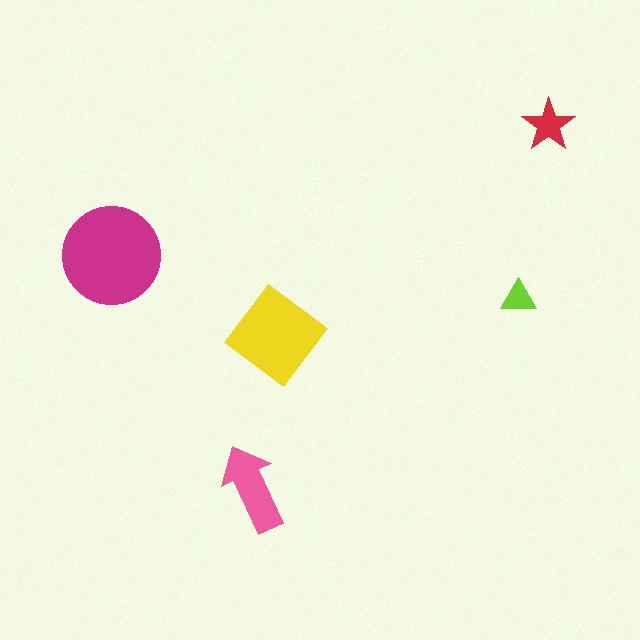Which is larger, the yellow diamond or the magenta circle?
The magenta circle.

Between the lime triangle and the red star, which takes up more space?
The red star.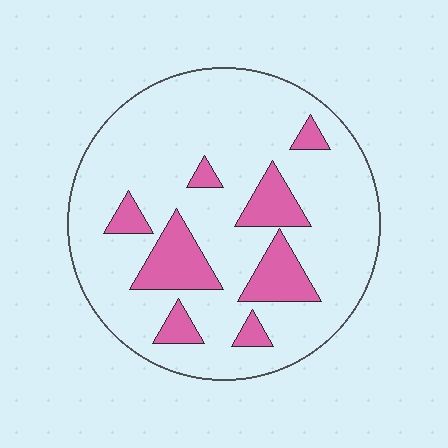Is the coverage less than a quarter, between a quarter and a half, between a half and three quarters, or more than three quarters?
Less than a quarter.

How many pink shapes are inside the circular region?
8.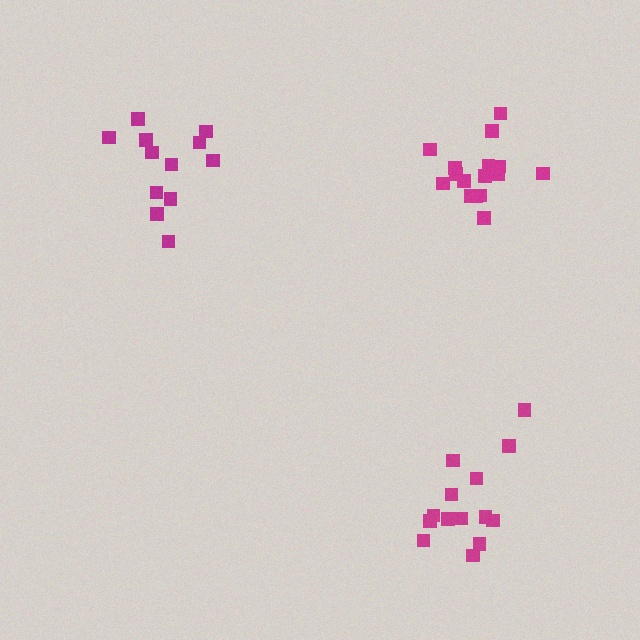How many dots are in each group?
Group 1: 14 dots, Group 2: 12 dots, Group 3: 16 dots (42 total).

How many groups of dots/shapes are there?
There are 3 groups.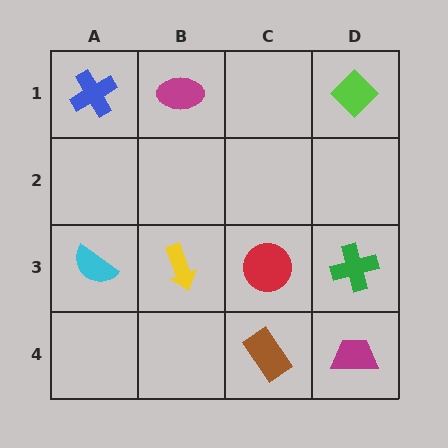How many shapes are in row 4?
2 shapes.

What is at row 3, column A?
A cyan semicircle.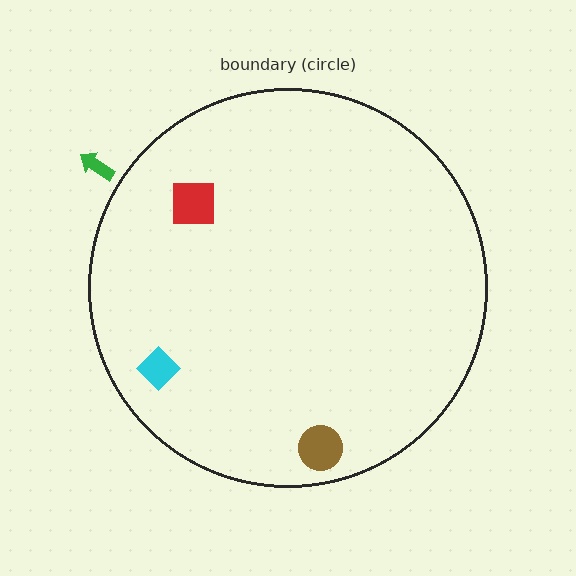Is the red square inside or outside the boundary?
Inside.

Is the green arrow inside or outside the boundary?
Outside.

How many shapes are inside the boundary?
3 inside, 1 outside.